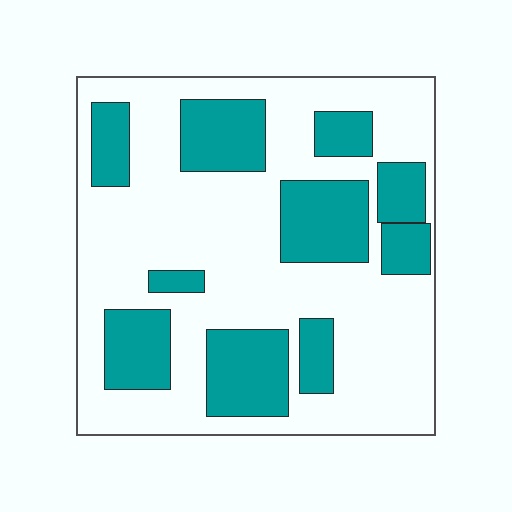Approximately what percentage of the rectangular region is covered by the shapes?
Approximately 30%.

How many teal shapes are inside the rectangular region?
10.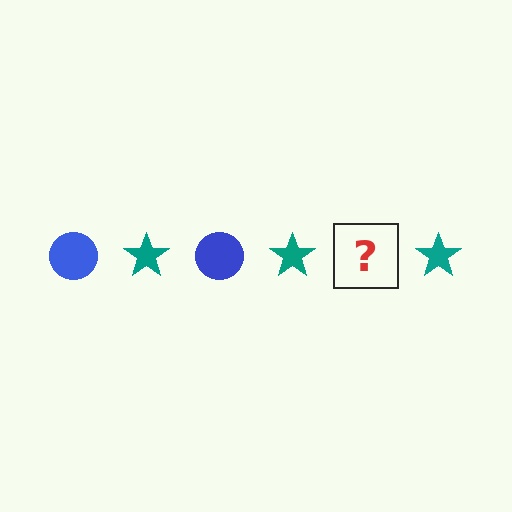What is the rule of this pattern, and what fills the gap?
The rule is that the pattern alternates between blue circle and teal star. The gap should be filled with a blue circle.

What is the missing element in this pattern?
The missing element is a blue circle.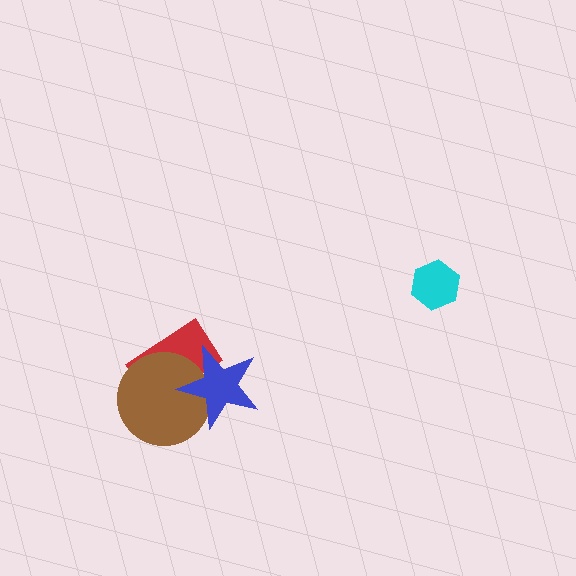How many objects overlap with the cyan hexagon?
0 objects overlap with the cyan hexagon.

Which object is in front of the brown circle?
The blue star is in front of the brown circle.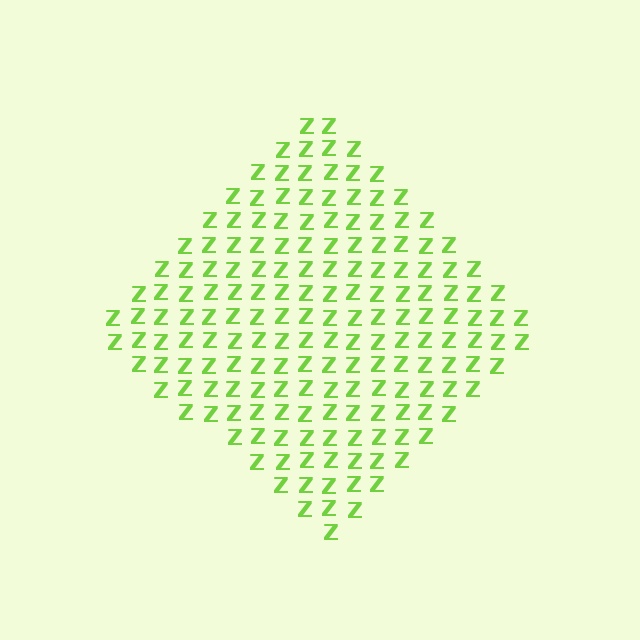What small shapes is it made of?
It is made of small letter Z's.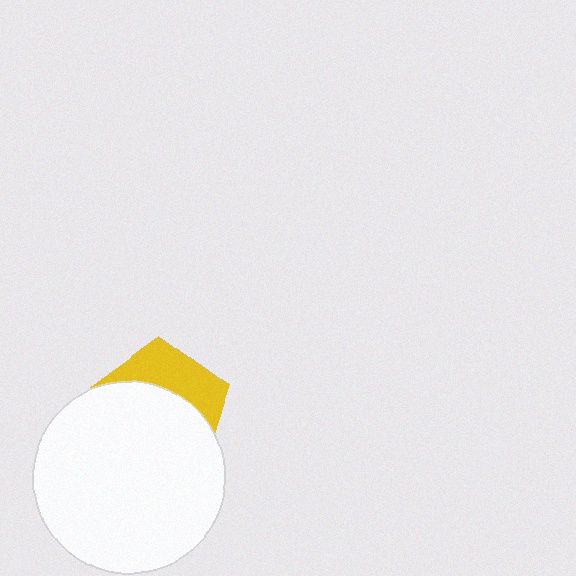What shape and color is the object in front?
The object in front is a white circle.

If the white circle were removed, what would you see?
You would see the complete yellow pentagon.